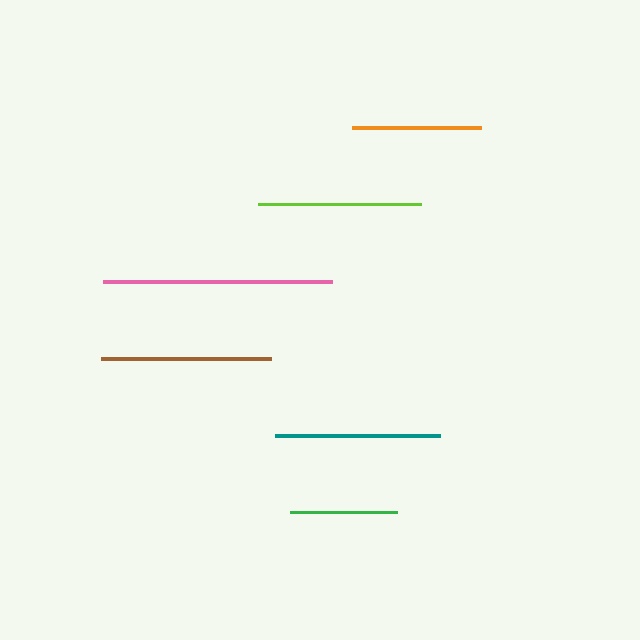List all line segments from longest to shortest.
From longest to shortest: pink, brown, teal, lime, orange, green.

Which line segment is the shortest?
The green line is the shortest at approximately 107 pixels.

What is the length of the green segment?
The green segment is approximately 107 pixels long.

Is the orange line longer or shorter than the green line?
The orange line is longer than the green line.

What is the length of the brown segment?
The brown segment is approximately 169 pixels long.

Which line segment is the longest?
The pink line is the longest at approximately 229 pixels.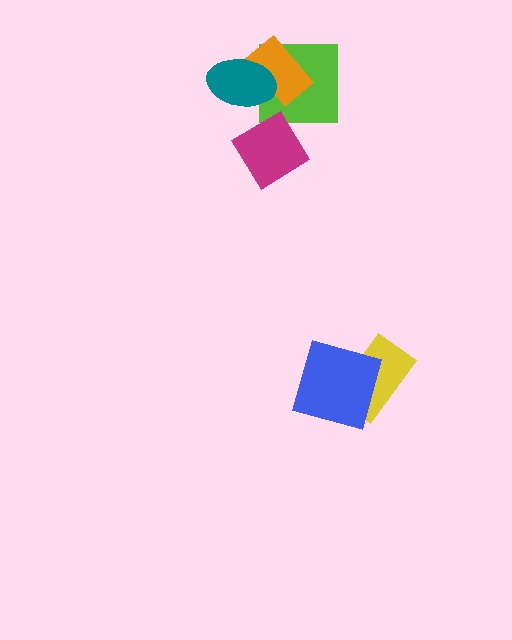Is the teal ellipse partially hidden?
No, no other shape covers it.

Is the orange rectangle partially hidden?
Yes, it is partially covered by another shape.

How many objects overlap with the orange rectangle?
2 objects overlap with the orange rectangle.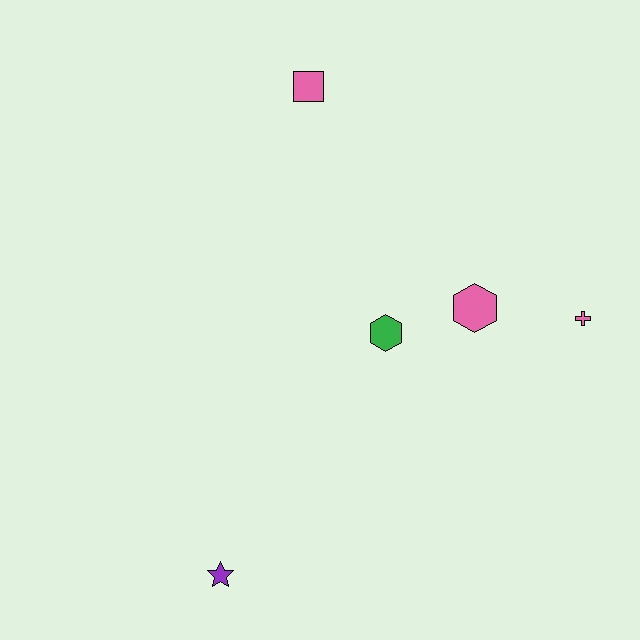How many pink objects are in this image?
There are 3 pink objects.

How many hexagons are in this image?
There are 2 hexagons.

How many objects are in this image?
There are 5 objects.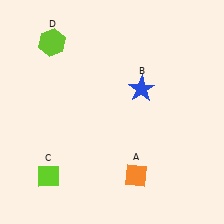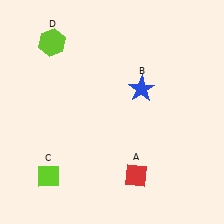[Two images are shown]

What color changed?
The diamond (A) changed from orange in Image 1 to red in Image 2.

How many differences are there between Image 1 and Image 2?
There is 1 difference between the two images.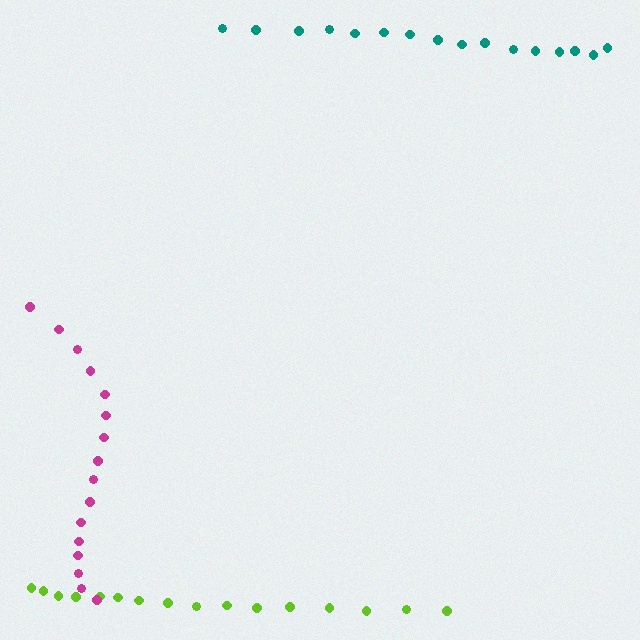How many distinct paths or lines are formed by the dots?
There are 3 distinct paths.